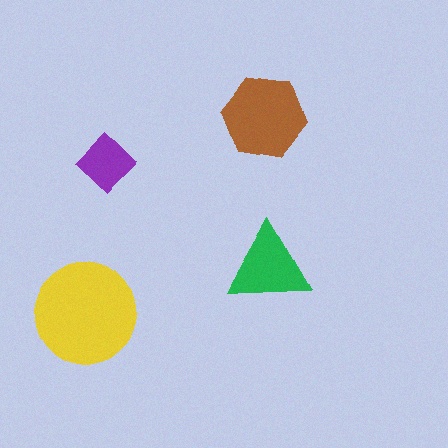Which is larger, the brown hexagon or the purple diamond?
The brown hexagon.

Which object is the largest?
The yellow circle.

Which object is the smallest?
The purple diamond.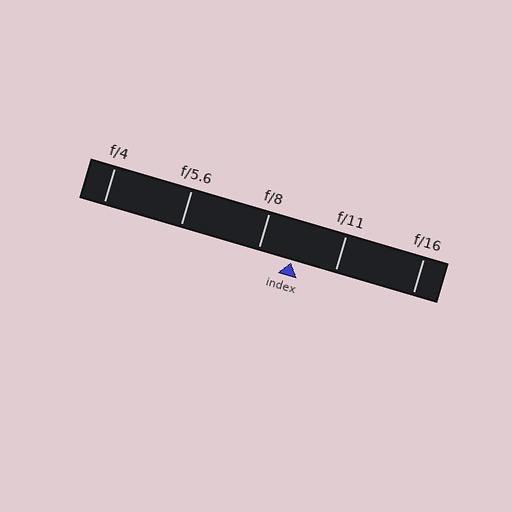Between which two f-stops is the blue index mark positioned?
The index mark is between f/8 and f/11.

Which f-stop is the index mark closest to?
The index mark is closest to f/8.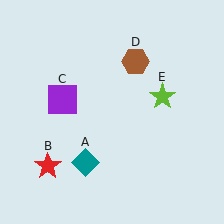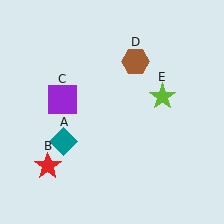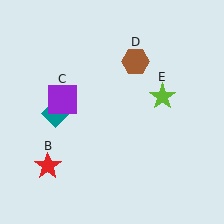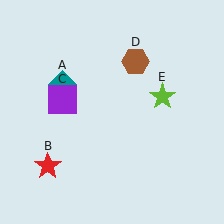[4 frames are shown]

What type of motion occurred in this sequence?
The teal diamond (object A) rotated clockwise around the center of the scene.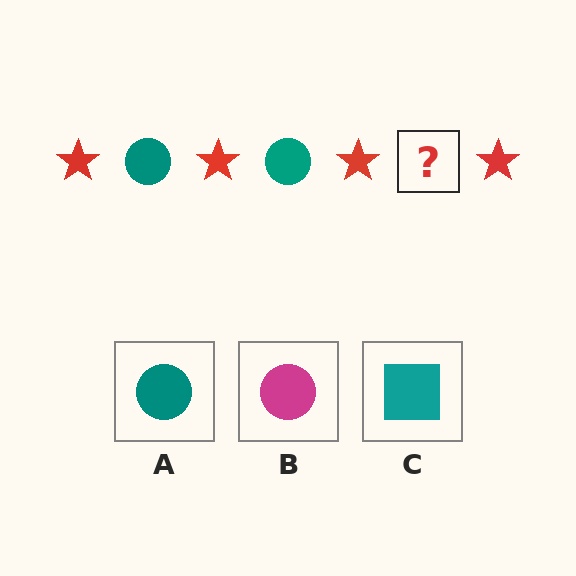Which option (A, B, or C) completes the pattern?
A.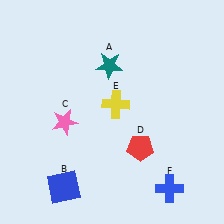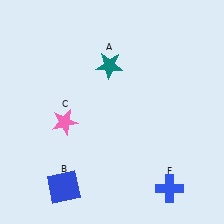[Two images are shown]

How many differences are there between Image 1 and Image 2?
There are 2 differences between the two images.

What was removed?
The yellow cross (E), the red pentagon (D) were removed in Image 2.